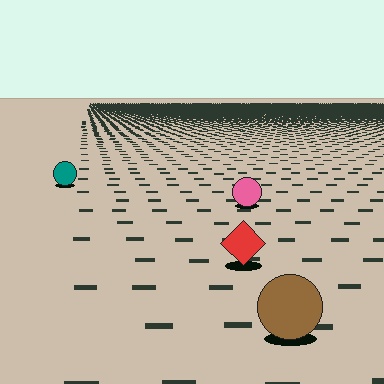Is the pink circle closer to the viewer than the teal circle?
Yes. The pink circle is closer — you can tell from the texture gradient: the ground texture is coarser near it.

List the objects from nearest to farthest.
From nearest to farthest: the brown circle, the red diamond, the pink circle, the teal circle.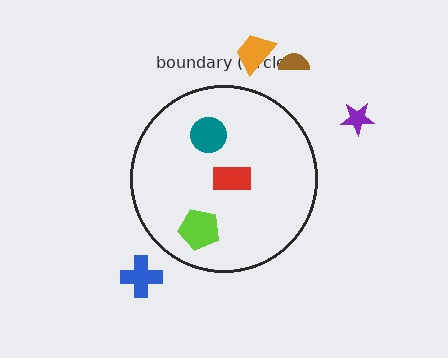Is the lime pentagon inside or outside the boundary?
Inside.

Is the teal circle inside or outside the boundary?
Inside.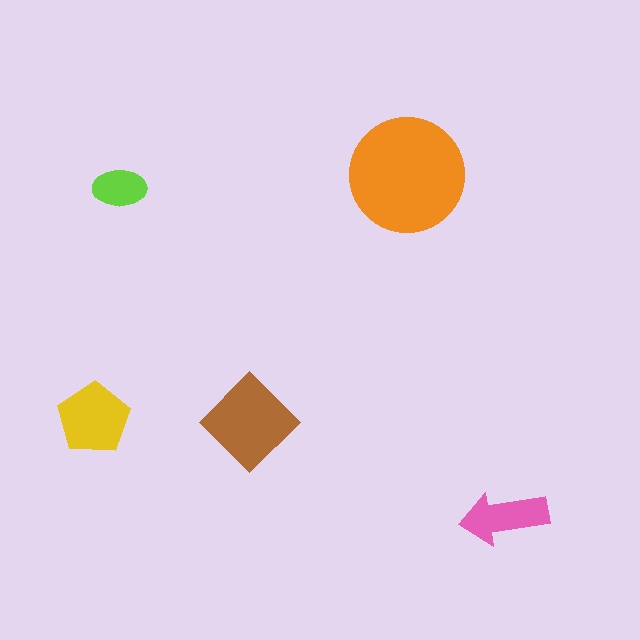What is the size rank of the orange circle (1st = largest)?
1st.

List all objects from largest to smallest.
The orange circle, the brown diamond, the yellow pentagon, the pink arrow, the lime ellipse.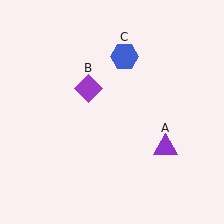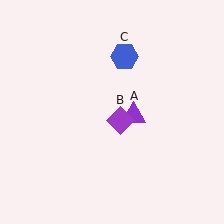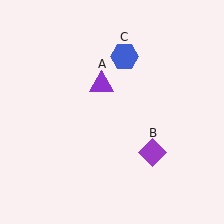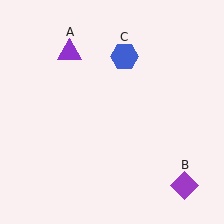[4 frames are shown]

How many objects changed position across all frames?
2 objects changed position: purple triangle (object A), purple diamond (object B).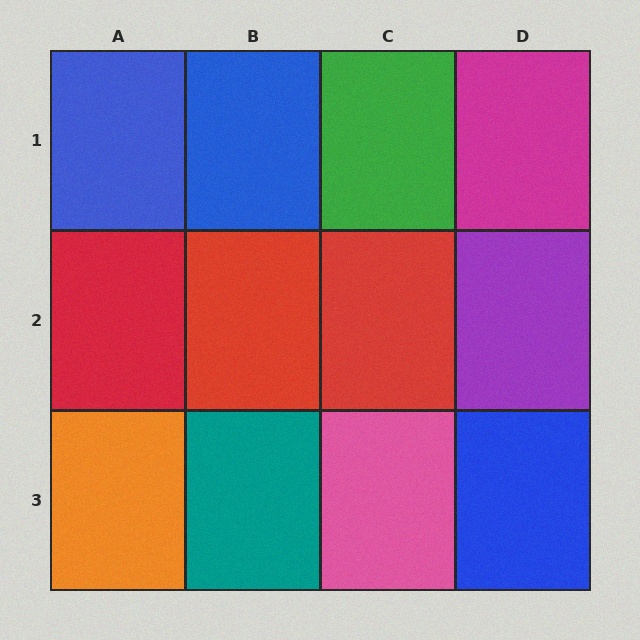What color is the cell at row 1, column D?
Magenta.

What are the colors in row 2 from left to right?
Red, red, red, purple.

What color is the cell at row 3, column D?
Blue.